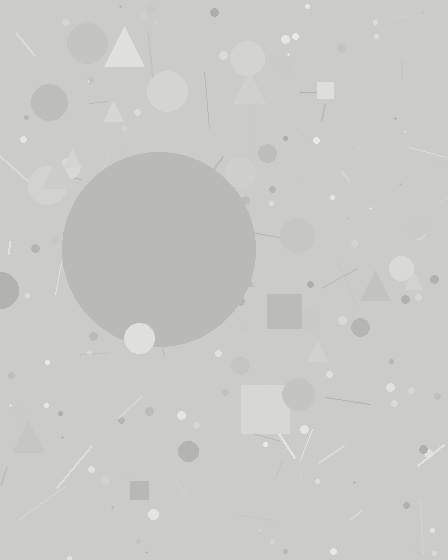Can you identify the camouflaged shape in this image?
The camouflaged shape is a circle.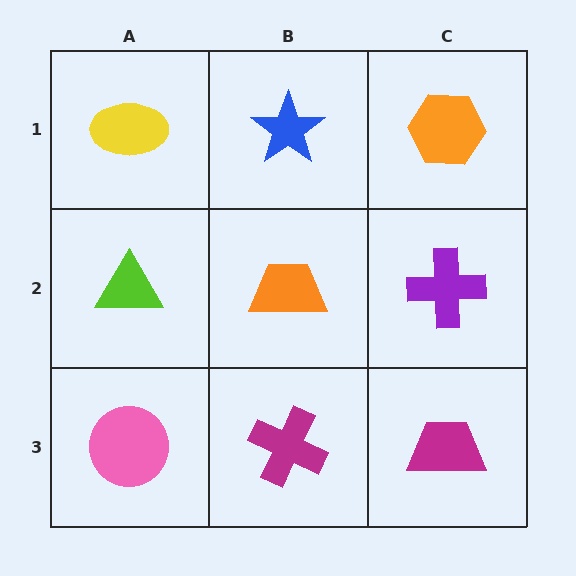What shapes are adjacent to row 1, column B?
An orange trapezoid (row 2, column B), a yellow ellipse (row 1, column A), an orange hexagon (row 1, column C).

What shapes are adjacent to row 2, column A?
A yellow ellipse (row 1, column A), a pink circle (row 3, column A), an orange trapezoid (row 2, column B).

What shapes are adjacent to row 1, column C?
A purple cross (row 2, column C), a blue star (row 1, column B).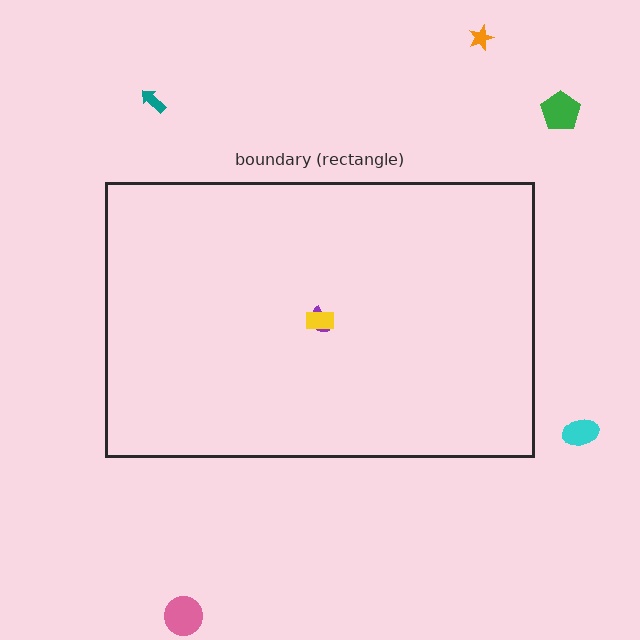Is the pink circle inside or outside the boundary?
Outside.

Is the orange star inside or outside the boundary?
Outside.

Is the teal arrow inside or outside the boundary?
Outside.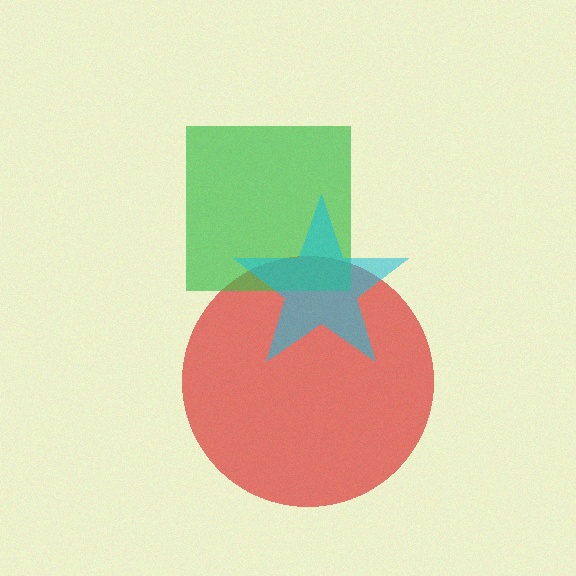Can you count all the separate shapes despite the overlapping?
Yes, there are 3 separate shapes.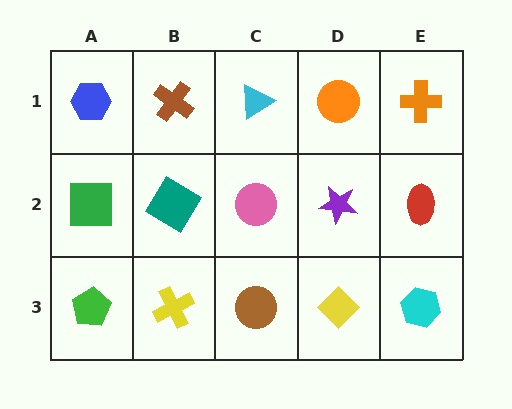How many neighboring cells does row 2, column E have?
3.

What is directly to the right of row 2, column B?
A pink circle.